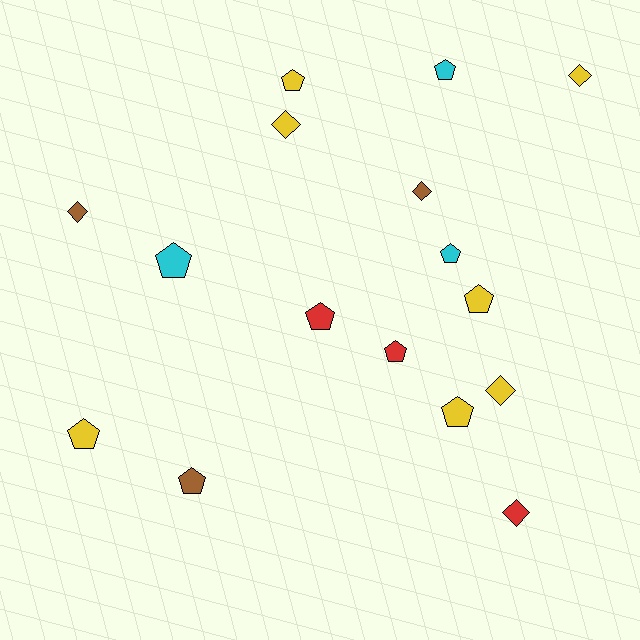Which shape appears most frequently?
Pentagon, with 10 objects.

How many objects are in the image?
There are 16 objects.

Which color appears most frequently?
Yellow, with 7 objects.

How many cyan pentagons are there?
There are 3 cyan pentagons.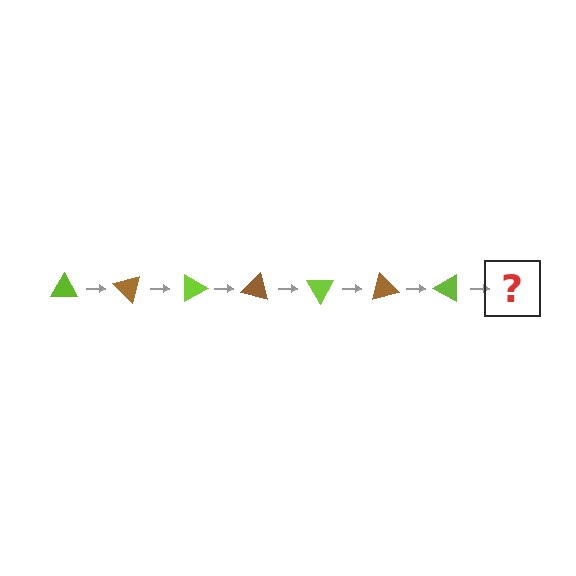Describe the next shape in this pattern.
It should be a brown triangle, rotated 315 degrees from the start.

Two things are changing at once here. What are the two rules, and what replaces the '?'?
The two rules are that it rotates 45 degrees each step and the color cycles through lime and brown. The '?' should be a brown triangle, rotated 315 degrees from the start.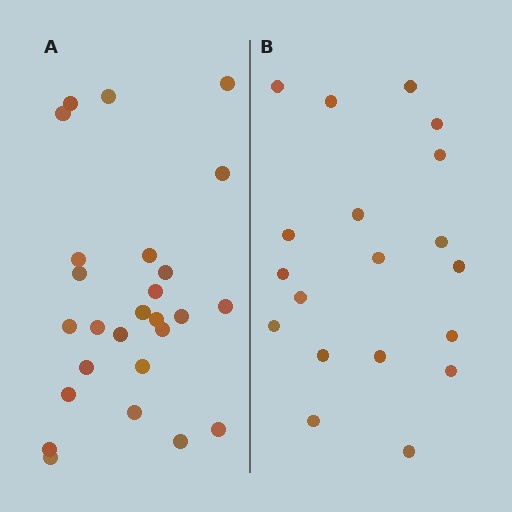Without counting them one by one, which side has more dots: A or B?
Region A (the left region) has more dots.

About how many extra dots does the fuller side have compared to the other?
Region A has roughly 8 or so more dots than region B.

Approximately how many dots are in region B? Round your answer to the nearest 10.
About 20 dots. (The exact count is 19, which rounds to 20.)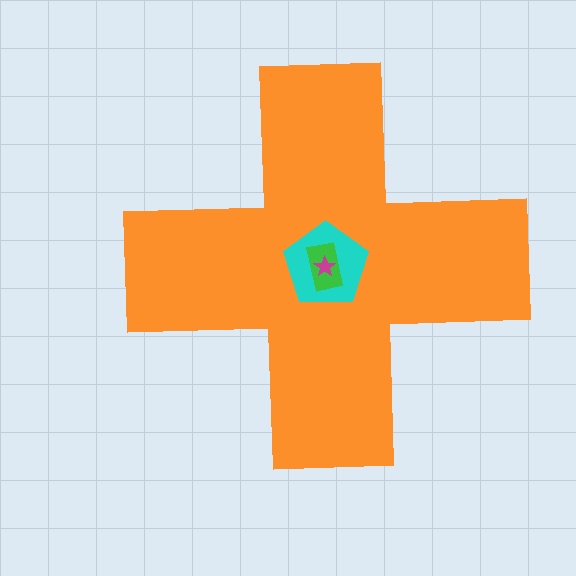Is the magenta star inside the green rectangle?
Yes.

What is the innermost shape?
The magenta star.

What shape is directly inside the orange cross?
The cyan pentagon.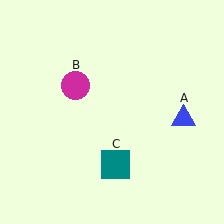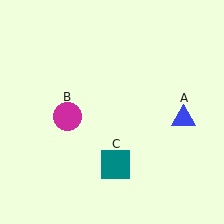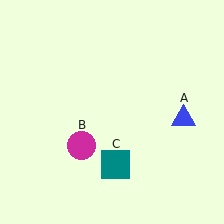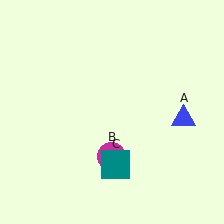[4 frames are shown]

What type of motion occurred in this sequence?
The magenta circle (object B) rotated counterclockwise around the center of the scene.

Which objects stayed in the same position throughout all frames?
Blue triangle (object A) and teal square (object C) remained stationary.